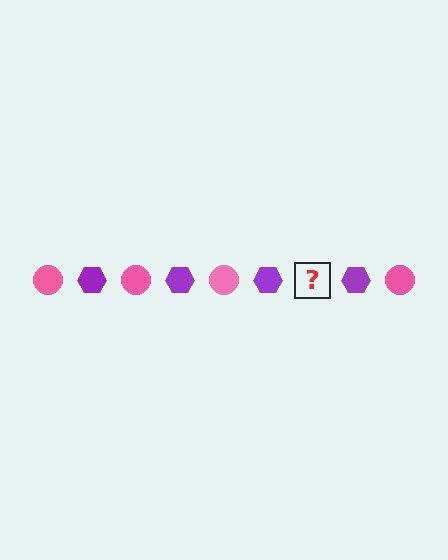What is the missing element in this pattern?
The missing element is a pink circle.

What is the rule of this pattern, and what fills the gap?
The rule is that the pattern alternates between pink circle and purple hexagon. The gap should be filled with a pink circle.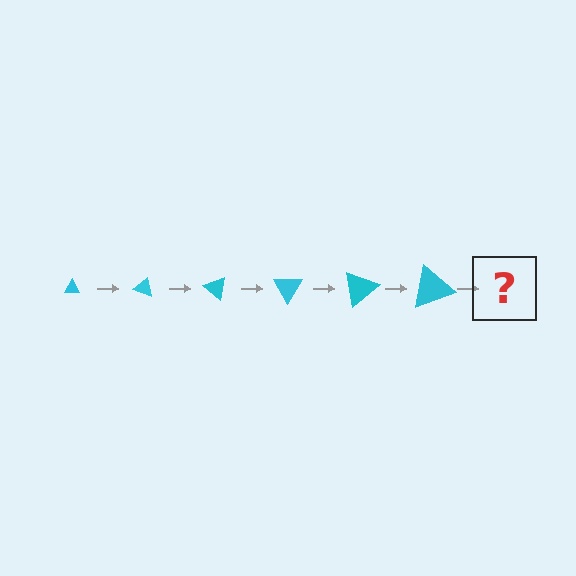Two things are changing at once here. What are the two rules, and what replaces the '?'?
The two rules are that the triangle grows larger each step and it rotates 20 degrees each step. The '?' should be a triangle, larger than the previous one and rotated 120 degrees from the start.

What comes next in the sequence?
The next element should be a triangle, larger than the previous one and rotated 120 degrees from the start.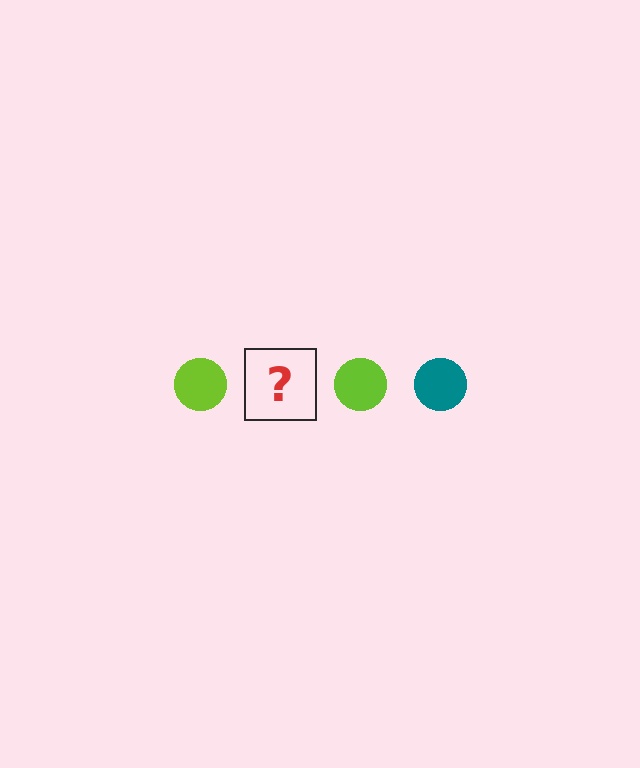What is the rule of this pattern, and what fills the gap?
The rule is that the pattern cycles through lime, teal circles. The gap should be filled with a teal circle.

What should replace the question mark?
The question mark should be replaced with a teal circle.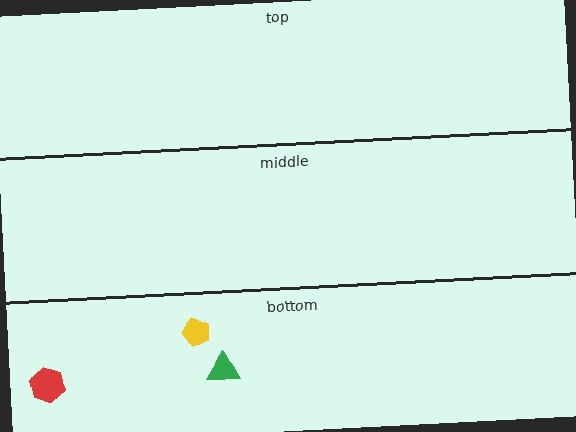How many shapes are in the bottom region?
3.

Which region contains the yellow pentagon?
The bottom region.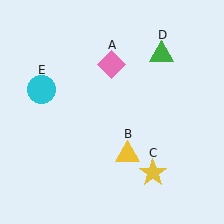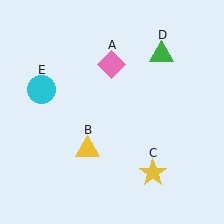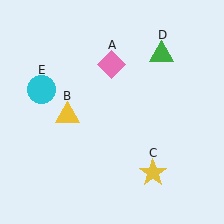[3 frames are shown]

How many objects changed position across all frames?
1 object changed position: yellow triangle (object B).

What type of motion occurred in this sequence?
The yellow triangle (object B) rotated clockwise around the center of the scene.